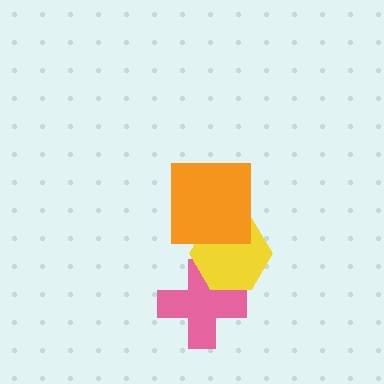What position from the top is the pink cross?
The pink cross is 3rd from the top.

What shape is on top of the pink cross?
The yellow hexagon is on top of the pink cross.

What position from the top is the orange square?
The orange square is 1st from the top.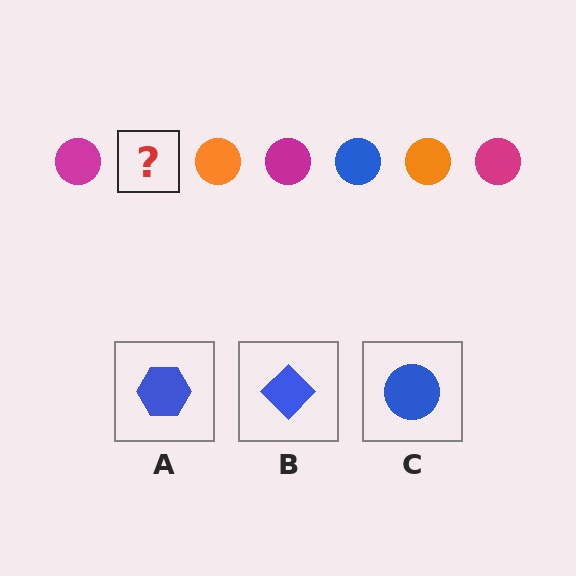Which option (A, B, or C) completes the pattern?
C.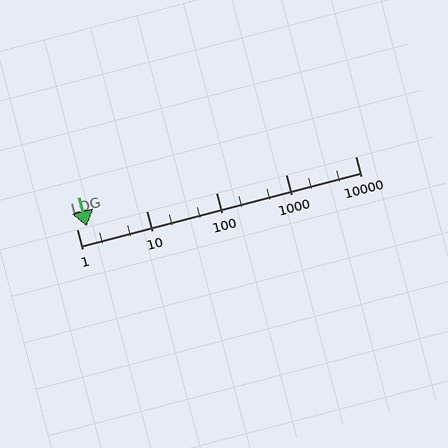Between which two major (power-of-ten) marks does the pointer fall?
The pointer is between 1 and 10.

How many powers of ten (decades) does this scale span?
The scale spans 4 decades, from 1 to 10000.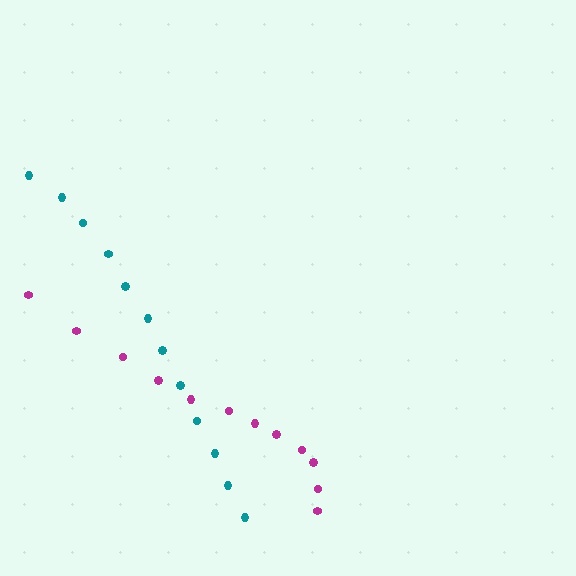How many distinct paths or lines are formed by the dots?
There are 2 distinct paths.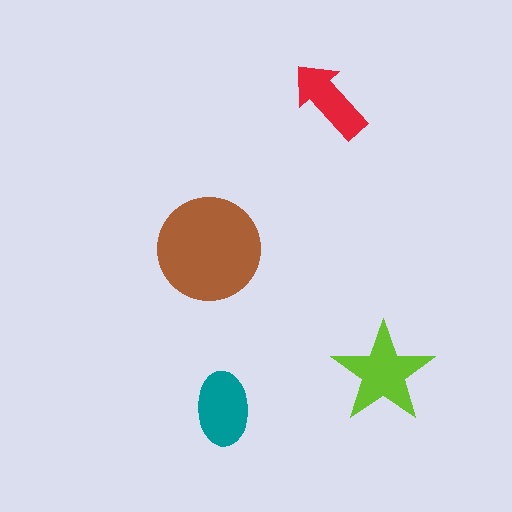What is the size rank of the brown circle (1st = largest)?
1st.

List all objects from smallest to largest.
The red arrow, the teal ellipse, the lime star, the brown circle.